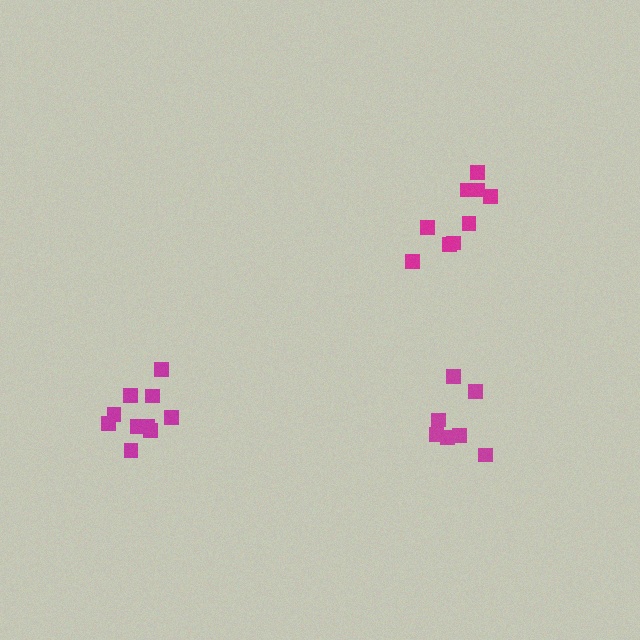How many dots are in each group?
Group 1: 7 dots, Group 2: 10 dots, Group 3: 9 dots (26 total).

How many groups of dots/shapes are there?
There are 3 groups.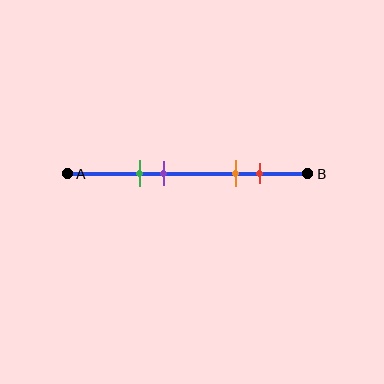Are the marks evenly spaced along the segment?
No, the marks are not evenly spaced.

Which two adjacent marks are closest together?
The green and purple marks are the closest adjacent pair.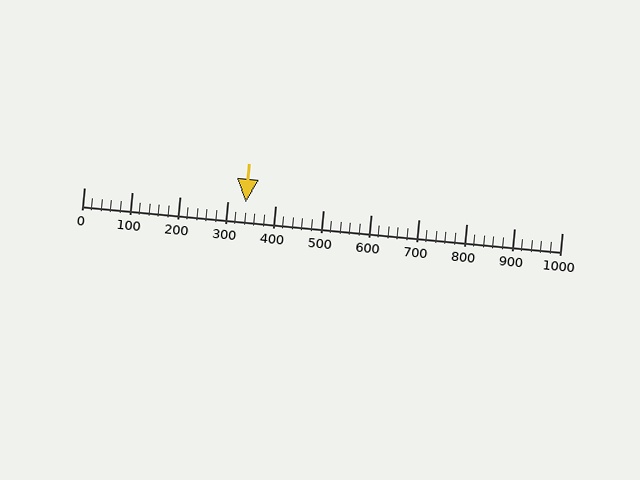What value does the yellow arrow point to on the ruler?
The yellow arrow points to approximately 338.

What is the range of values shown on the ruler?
The ruler shows values from 0 to 1000.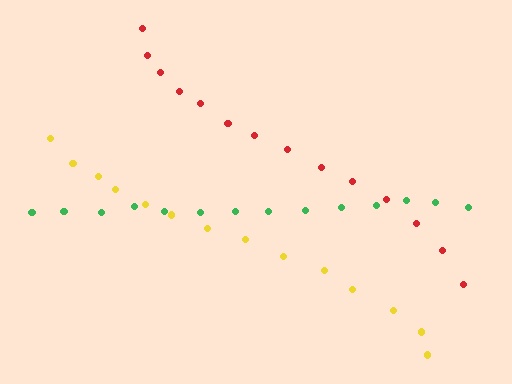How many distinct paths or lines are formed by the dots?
There are 3 distinct paths.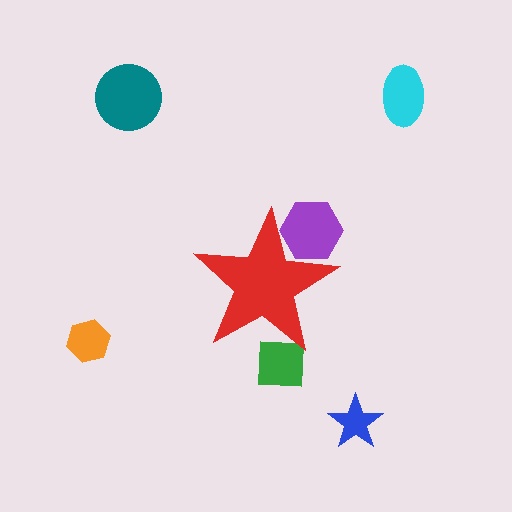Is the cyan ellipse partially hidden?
No, the cyan ellipse is fully visible.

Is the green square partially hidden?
Yes, the green square is partially hidden behind the red star.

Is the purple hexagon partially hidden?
Yes, the purple hexagon is partially hidden behind the red star.